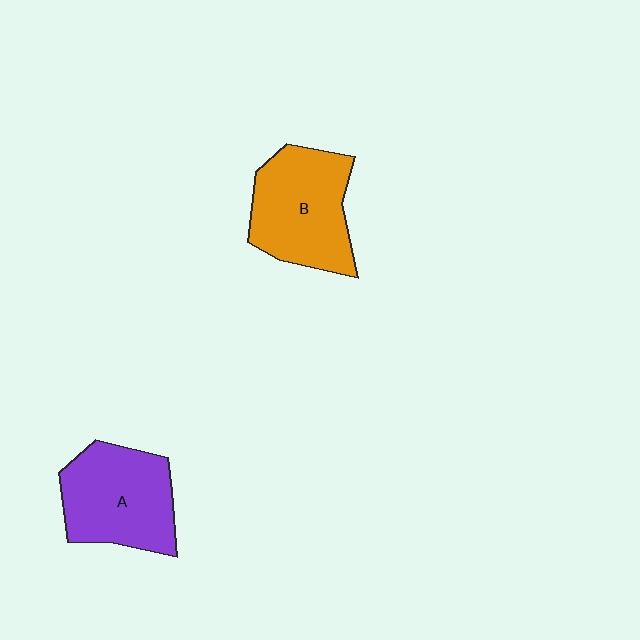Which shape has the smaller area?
Shape A (purple).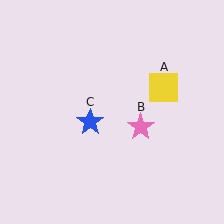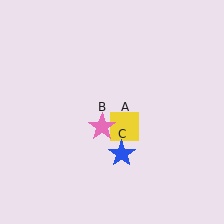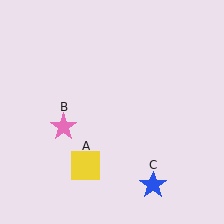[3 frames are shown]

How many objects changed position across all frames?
3 objects changed position: yellow square (object A), pink star (object B), blue star (object C).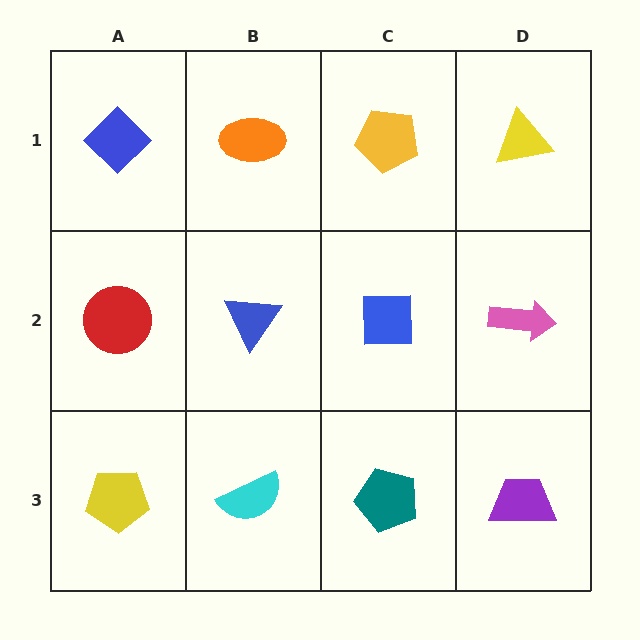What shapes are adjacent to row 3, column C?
A blue square (row 2, column C), a cyan semicircle (row 3, column B), a purple trapezoid (row 3, column D).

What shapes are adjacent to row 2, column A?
A blue diamond (row 1, column A), a yellow pentagon (row 3, column A), a blue triangle (row 2, column B).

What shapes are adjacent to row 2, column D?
A yellow triangle (row 1, column D), a purple trapezoid (row 3, column D), a blue square (row 2, column C).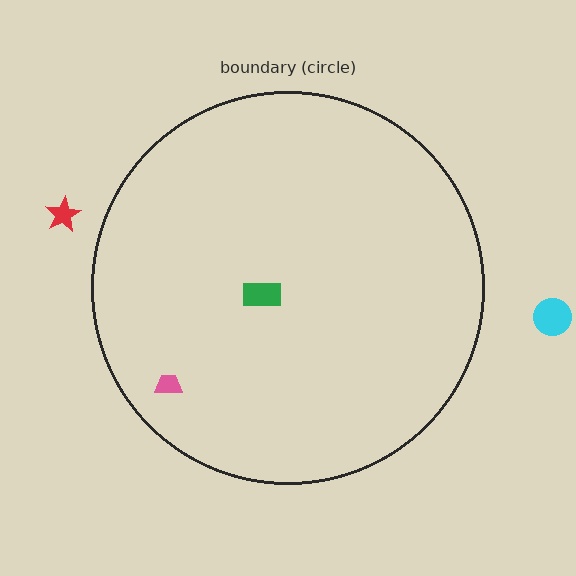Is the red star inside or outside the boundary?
Outside.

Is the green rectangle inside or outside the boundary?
Inside.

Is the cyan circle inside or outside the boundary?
Outside.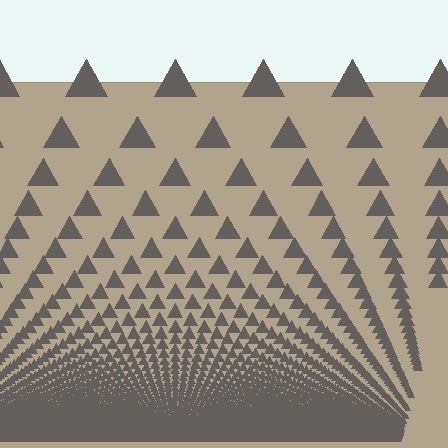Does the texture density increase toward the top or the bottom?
Density increases toward the bottom.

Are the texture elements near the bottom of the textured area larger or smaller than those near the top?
Smaller. The gradient is inverted — elements near the bottom are smaller and denser.